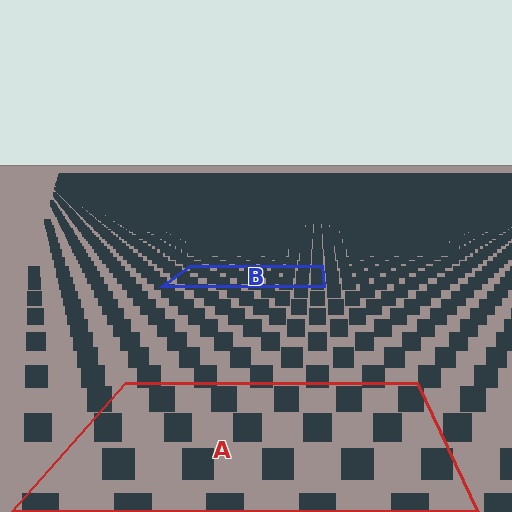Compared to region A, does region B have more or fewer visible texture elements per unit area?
Region B has more texture elements per unit area — they are packed more densely because it is farther away.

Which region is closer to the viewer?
Region A is closer. The texture elements there are larger and more spread out.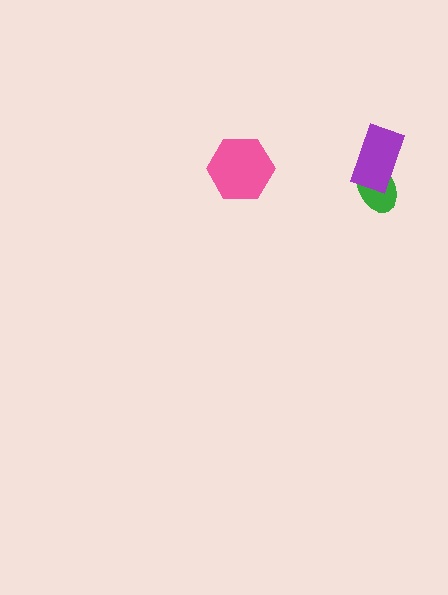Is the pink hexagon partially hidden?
No, no other shape covers it.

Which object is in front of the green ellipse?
The purple rectangle is in front of the green ellipse.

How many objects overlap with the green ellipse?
1 object overlaps with the green ellipse.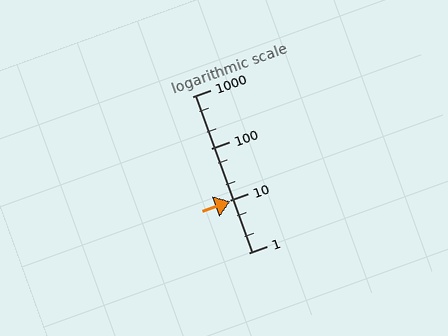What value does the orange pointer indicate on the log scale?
The pointer indicates approximately 9.5.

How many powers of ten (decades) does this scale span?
The scale spans 3 decades, from 1 to 1000.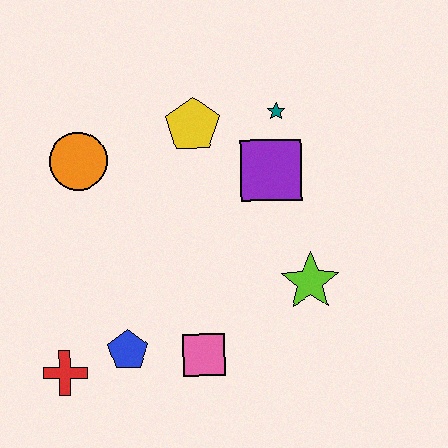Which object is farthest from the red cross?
The teal star is farthest from the red cross.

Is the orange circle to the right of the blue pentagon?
No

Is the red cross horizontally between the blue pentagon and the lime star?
No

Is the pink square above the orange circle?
No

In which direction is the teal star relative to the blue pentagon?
The teal star is above the blue pentagon.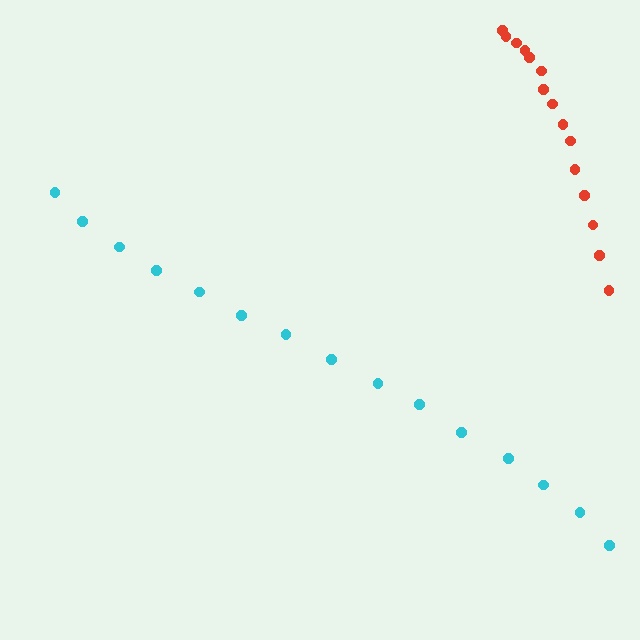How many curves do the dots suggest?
There are 2 distinct paths.